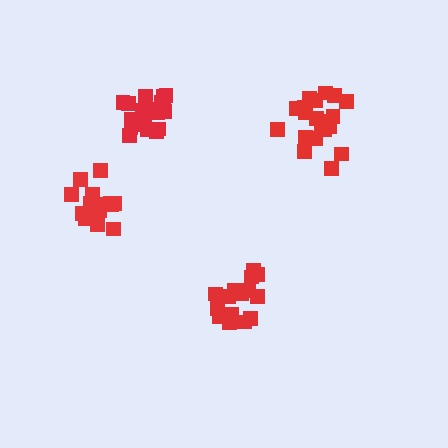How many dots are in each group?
Group 1: 21 dots, Group 2: 16 dots, Group 3: 15 dots, Group 4: 21 dots (73 total).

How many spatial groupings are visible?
There are 4 spatial groupings.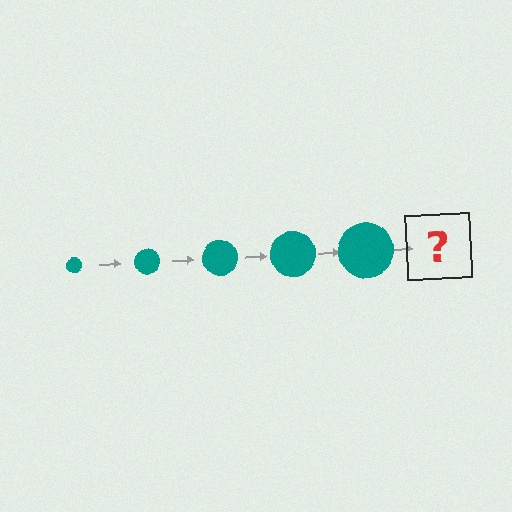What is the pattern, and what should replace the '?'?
The pattern is that the circle gets progressively larger each step. The '?' should be a teal circle, larger than the previous one.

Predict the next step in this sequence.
The next step is a teal circle, larger than the previous one.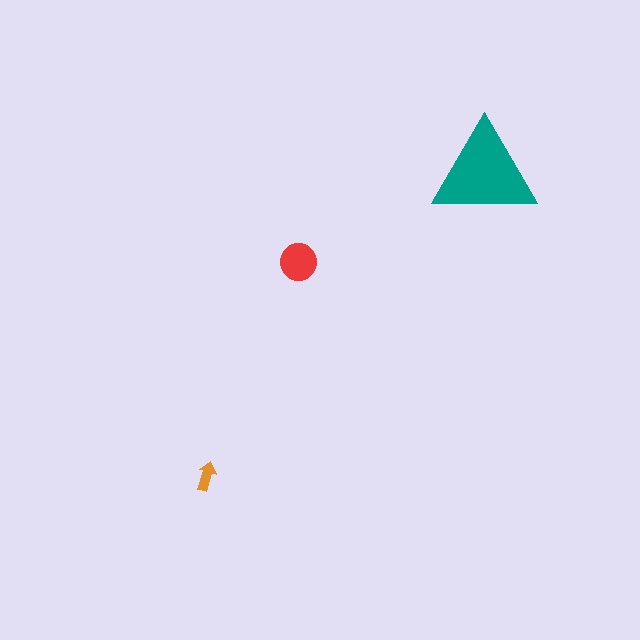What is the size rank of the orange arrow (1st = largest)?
3rd.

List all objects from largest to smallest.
The teal triangle, the red circle, the orange arrow.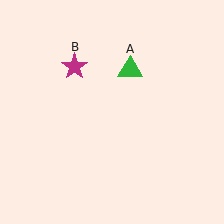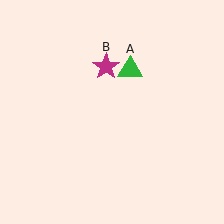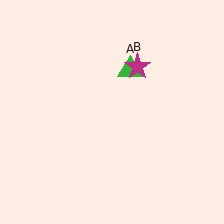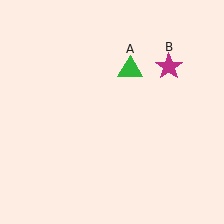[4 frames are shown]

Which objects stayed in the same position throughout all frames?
Green triangle (object A) remained stationary.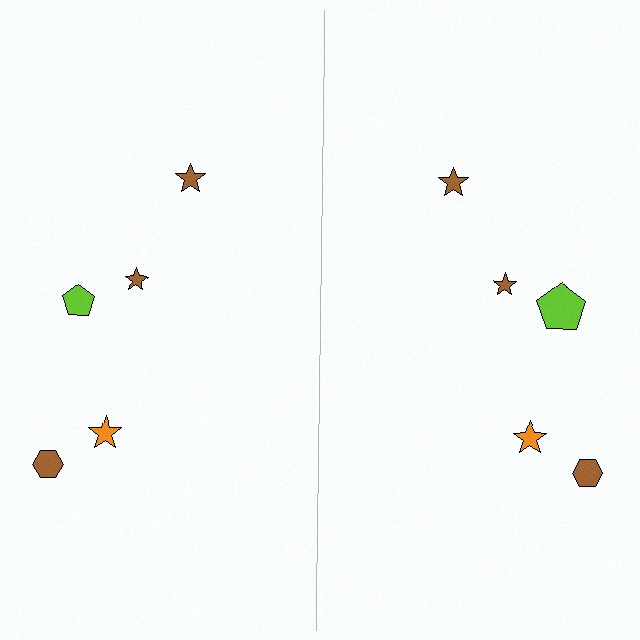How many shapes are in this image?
There are 10 shapes in this image.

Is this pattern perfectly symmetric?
No, the pattern is not perfectly symmetric. The lime pentagon on the right side has a different size than its mirror counterpart.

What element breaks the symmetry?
The lime pentagon on the right side has a different size than its mirror counterpart.